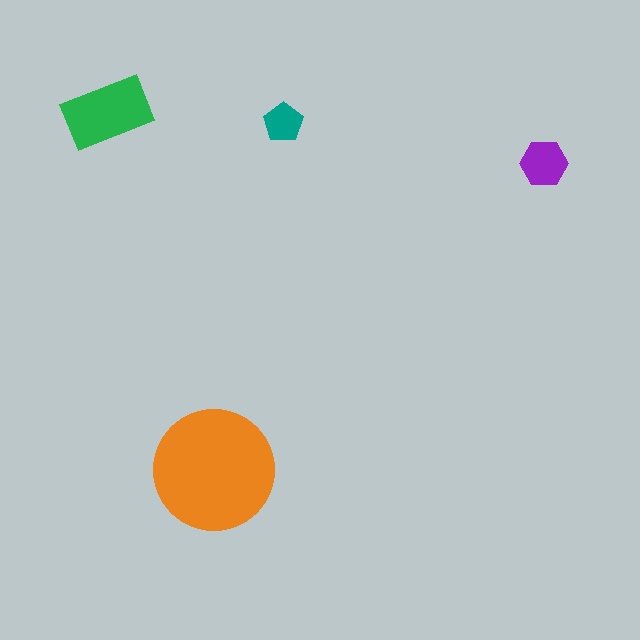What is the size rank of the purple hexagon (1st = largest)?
3rd.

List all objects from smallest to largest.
The teal pentagon, the purple hexagon, the green rectangle, the orange circle.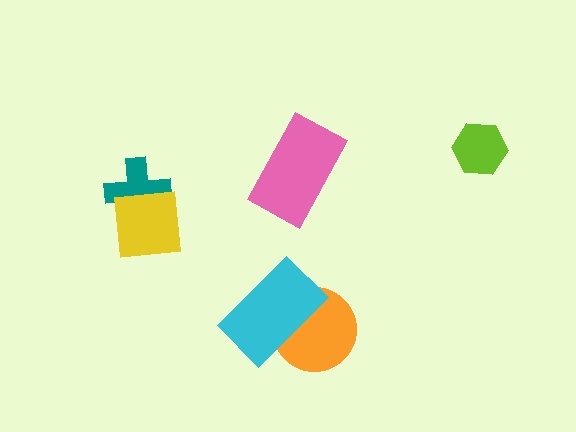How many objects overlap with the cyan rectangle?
1 object overlaps with the cyan rectangle.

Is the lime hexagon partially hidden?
No, no other shape covers it.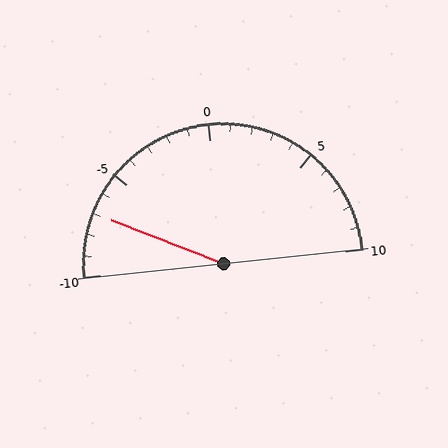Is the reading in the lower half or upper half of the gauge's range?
The reading is in the lower half of the range (-10 to 10).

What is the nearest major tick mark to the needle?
The nearest major tick mark is -5.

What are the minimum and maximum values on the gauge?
The gauge ranges from -10 to 10.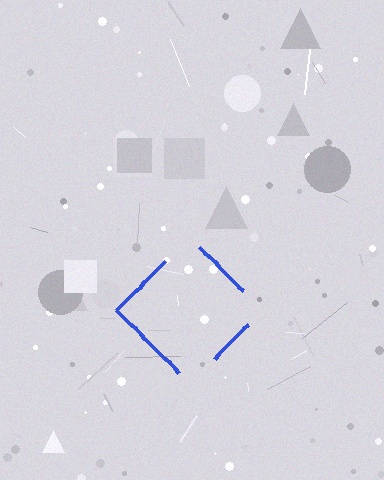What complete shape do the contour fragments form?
The contour fragments form a diamond.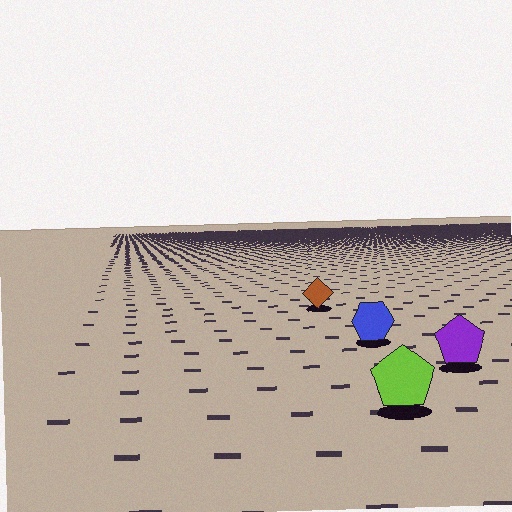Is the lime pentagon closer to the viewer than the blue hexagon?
Yes. The lime pentagon is closer — you can tell from the texture gradient: the ground texture is coarser near it.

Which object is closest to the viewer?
The lime pentagon is closest. The texture marks near it are larger and more spread out.